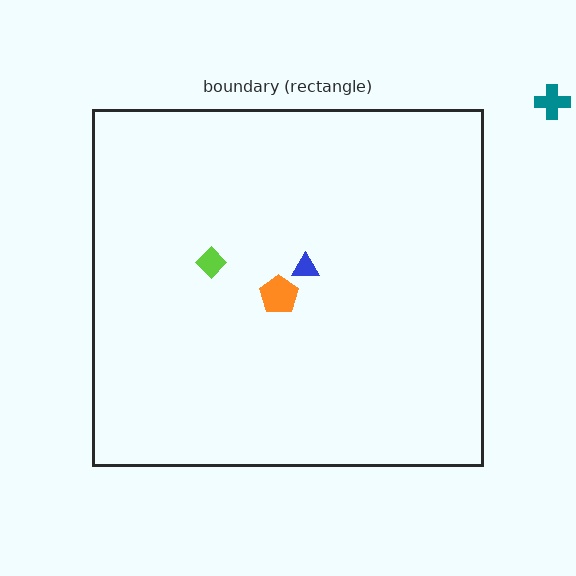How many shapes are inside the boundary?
3 inside, 1 outside.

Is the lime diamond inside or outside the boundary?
Inside.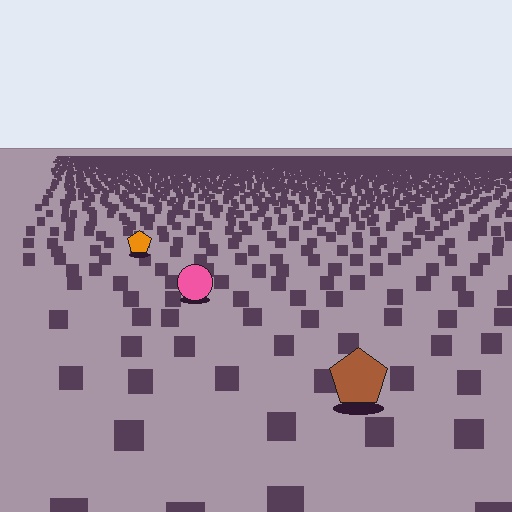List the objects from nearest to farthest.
From nearest to farthest: the brown pentagon, the pink circle, the orange pentagon.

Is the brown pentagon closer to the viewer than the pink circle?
Yes. The brown pentagon is closer — you can tell from the texture gradient: the ground texture is coarser near it.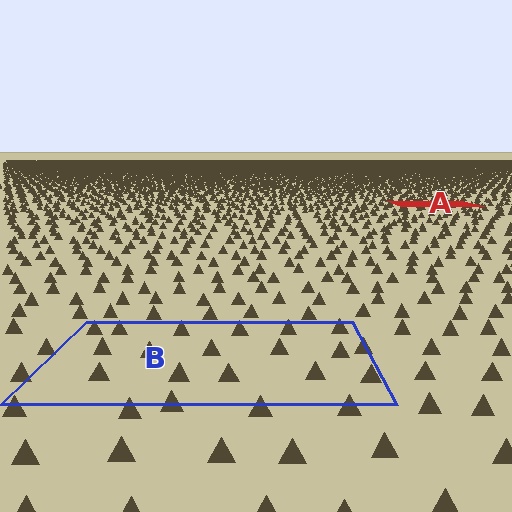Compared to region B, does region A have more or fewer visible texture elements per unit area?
Region A has more texture elements per unit area — they are packed more densely because it is farther away.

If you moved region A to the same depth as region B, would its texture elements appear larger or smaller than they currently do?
They would appear larger. At a closer depth, the same texture elements are projected at a bigger on-screen size.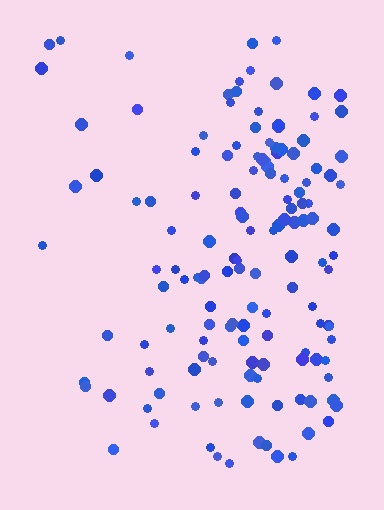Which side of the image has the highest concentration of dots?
The right.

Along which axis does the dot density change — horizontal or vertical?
Horizontal.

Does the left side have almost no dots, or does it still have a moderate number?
Still a moderate number, just noticeably fewer than the right.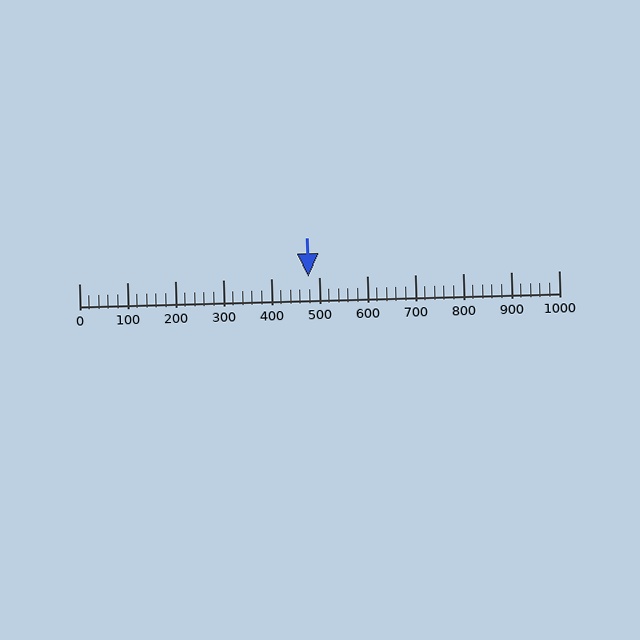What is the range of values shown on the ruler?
The ruler shows values from 0 to 1000.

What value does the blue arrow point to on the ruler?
The blue arrow points to approximately 477.